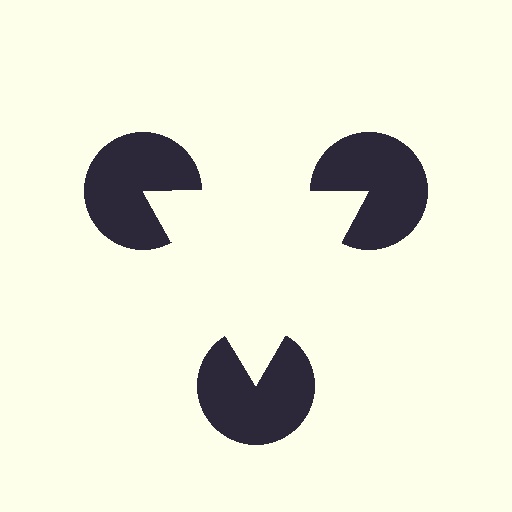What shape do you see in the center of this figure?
An illusory triangle — its edges are inferred from the aligned wedge cuts in the pac-man discs, not physically drawn.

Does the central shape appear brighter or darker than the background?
It typically appears slightly brighter than the background, even though no actual brightness change is drawn.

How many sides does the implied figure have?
3 sides.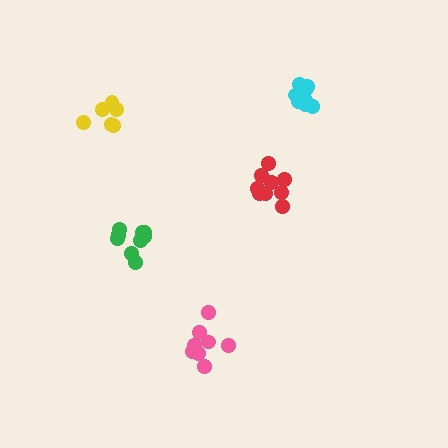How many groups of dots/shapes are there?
There are 5 groups.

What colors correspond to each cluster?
The clusters are colored: red, green, yellow, cyan, pink.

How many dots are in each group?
Group 1: 9 dots, Group 2: 10 dots, Group 3: 6 dots, Group 4: 10 dots, Group 5: 8 dots (43 total).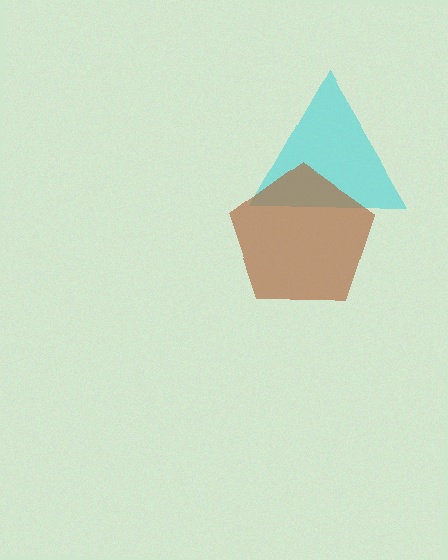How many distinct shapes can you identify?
There are 2 distinct shapes: a cyan triangle, a brown pentagon.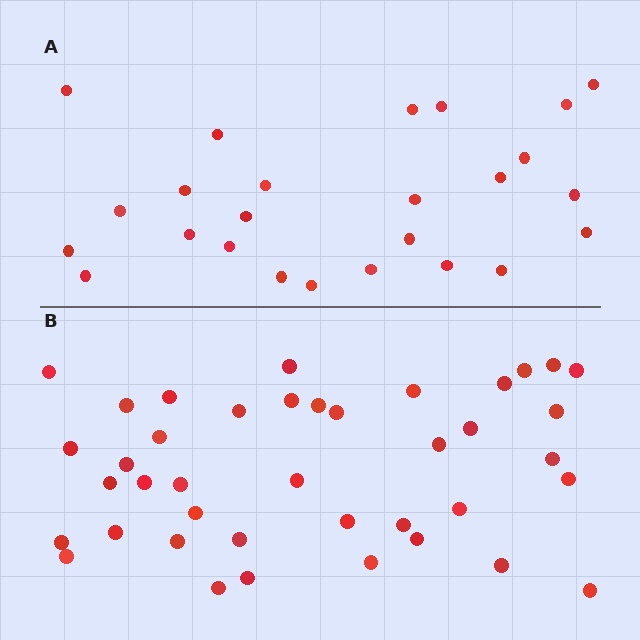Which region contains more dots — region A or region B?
Region B (the bottom region) has more dots.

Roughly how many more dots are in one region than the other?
Region B has approximately 15 more dots than region A.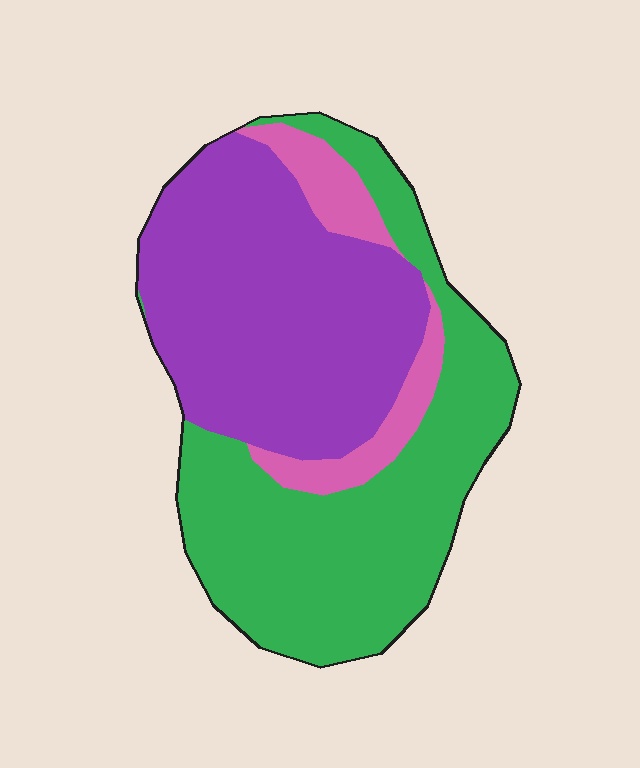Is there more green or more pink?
Green.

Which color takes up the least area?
Pink, at roughly 10%.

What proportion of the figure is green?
Green covers 45% of the figure.